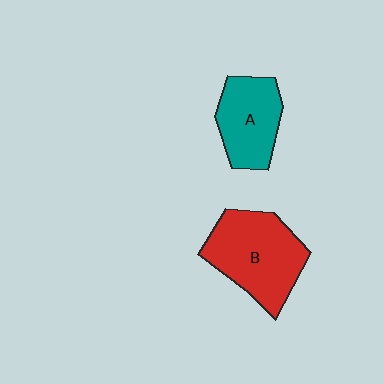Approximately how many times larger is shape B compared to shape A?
Approximately 1.4 times.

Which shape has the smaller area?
Shape A (teal).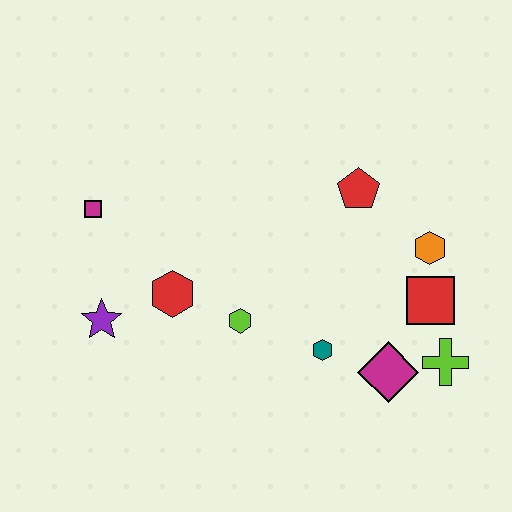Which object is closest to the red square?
The orange hexagon is closest to the red square.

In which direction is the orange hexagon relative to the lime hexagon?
The orange hexagon is to the right of the lime hexagon.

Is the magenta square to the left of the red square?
Yes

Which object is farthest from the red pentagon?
The purple star is farthest from the red pentagon.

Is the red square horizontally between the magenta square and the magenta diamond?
No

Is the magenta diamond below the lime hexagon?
Yes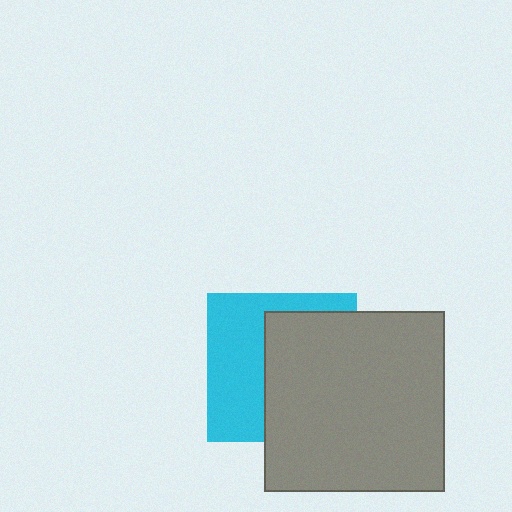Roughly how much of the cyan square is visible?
A small part of it is visible (roughly 45%).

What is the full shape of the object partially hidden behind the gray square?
The partially hidden object is a cyan square.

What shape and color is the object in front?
The object in front is a gray square.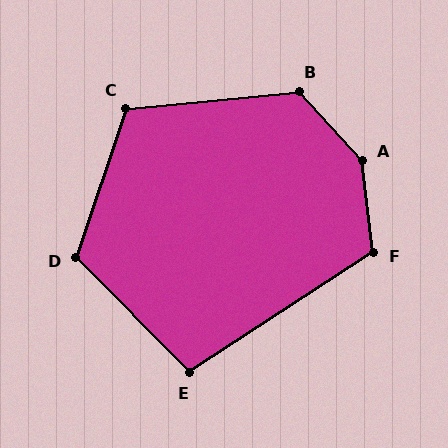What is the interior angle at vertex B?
Approximately 127 degrees (obtuse).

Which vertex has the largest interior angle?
A, at approximately 144 degrees.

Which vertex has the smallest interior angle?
E, at approximately 102 degrees.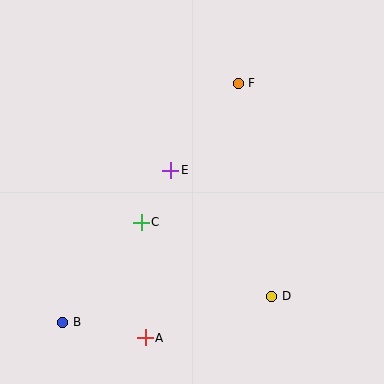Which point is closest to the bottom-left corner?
Point B is closest to the bottom-left corner.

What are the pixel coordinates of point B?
Point B is at (62, 322).